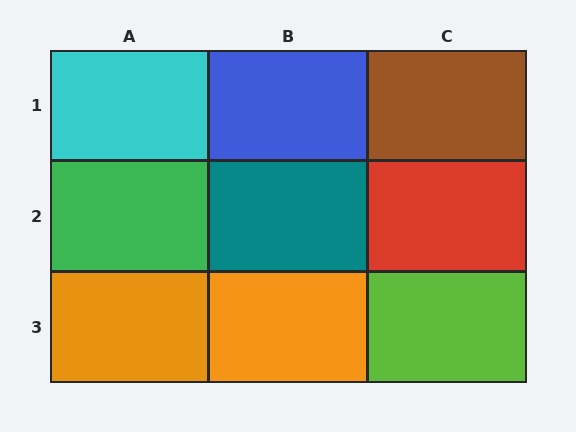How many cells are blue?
1 cell is blue.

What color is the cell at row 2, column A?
Green.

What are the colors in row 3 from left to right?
Orange, orange, lime.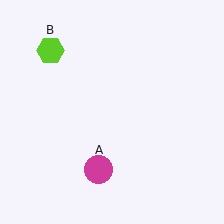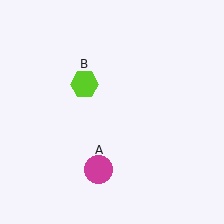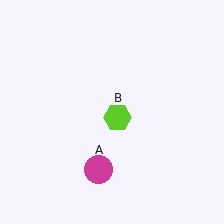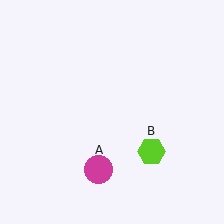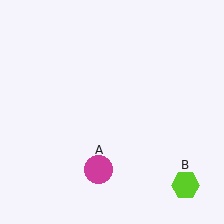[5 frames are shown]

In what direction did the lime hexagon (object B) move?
The lime hexagon (object B) moved down and to the right.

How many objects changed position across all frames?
1 object changed position: lime hexagon (object B).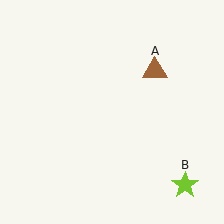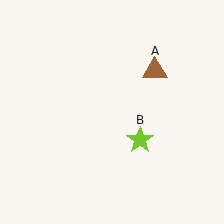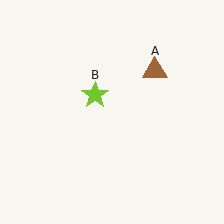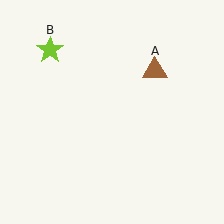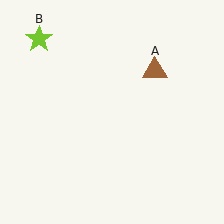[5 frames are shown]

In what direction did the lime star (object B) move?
The lime star (object B) moved up and to the left.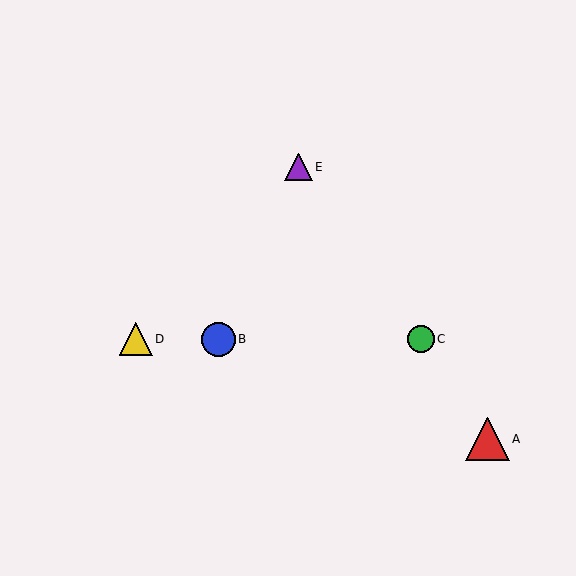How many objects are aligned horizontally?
3 objects (B, C, D) are aligned horizontally.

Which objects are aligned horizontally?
Objects B, C, D are aligned horizontally.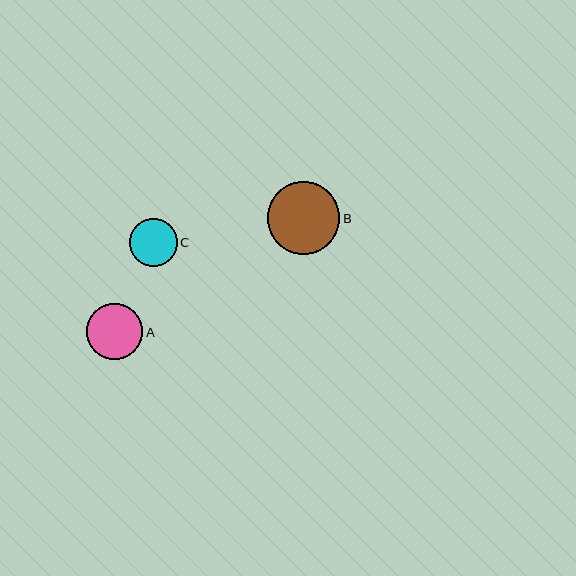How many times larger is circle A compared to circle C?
Circle A is approximately 1.2 times the size of circle C.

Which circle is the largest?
Circle B is the largest with a size of approximately 72 pixels.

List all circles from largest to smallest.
From largest to smallest: B, A, C.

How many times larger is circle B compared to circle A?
Circle B is approximately 1.3 times the size of circle A.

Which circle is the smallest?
Circle C is the smallest with a size of approximately 48 pixels.